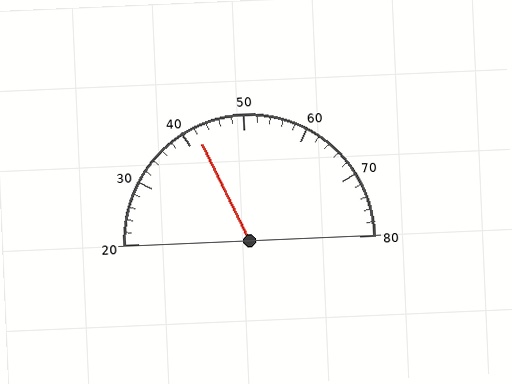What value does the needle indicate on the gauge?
The needle indicates approximately 42.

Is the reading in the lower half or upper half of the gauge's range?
The reading is in the lower half of the range (20 to 80).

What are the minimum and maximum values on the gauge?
The gauge ranges from 20 to 80.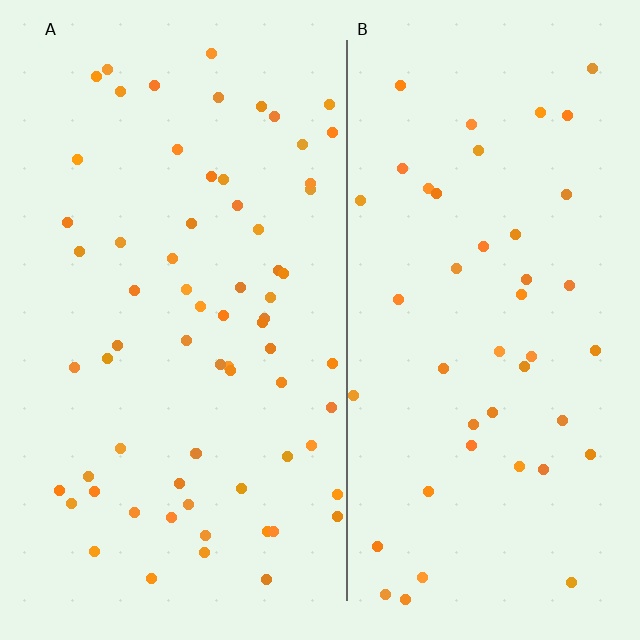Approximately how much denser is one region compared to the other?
Approximately 1.5× — region A over region B.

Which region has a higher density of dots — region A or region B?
A (the left).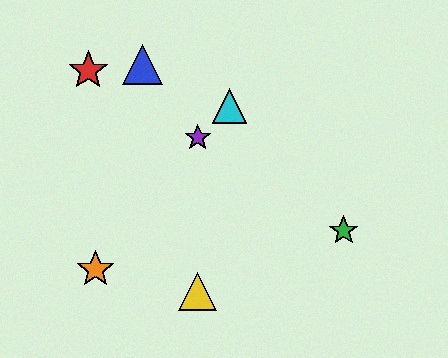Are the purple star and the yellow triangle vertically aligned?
Yes, both are at x≈198.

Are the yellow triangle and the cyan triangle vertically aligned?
No, the yellow triangle is at x≈198 and the cyan triangle is at x≈229.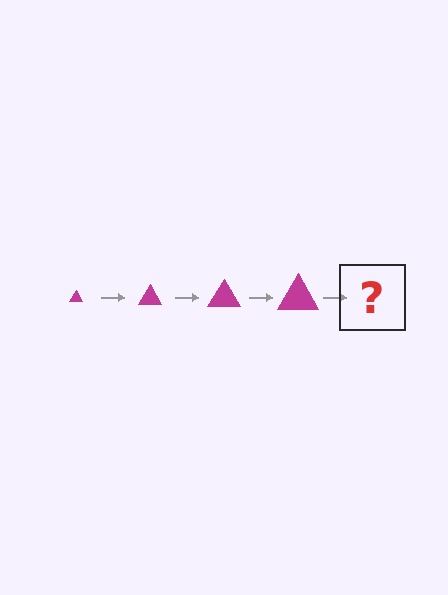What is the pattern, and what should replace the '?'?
The pattern is that the triangle gets progressively larger each step. The '?' should be a magenta triangle, larger than the previous one.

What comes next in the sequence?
The next element should be a magenta triangle, larger than the previous one.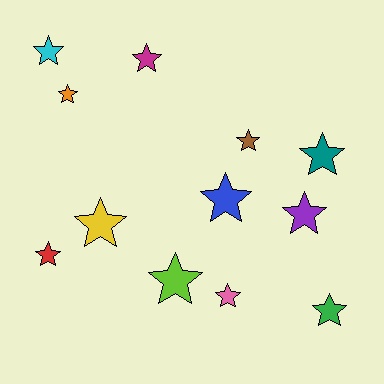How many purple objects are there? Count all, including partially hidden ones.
There is 1 purple object.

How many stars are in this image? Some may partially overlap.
There are 12 stars.